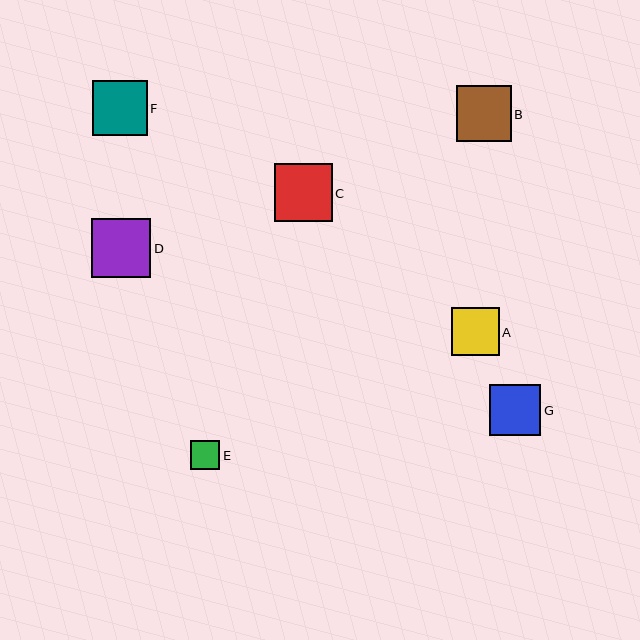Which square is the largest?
Square D is the largest with a size of approximately 59 pixels.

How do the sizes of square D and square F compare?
Square D and square F are approximately the same size.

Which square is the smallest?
Square E is the smallest with a size of approximately 30 pixels.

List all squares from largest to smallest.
From largest to smallest: D, C, B, F, G, A, E.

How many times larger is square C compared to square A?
Square C is approximately 1.2 times the size of square A.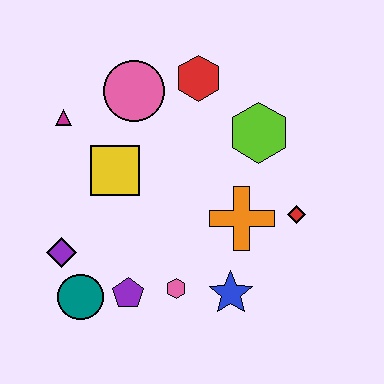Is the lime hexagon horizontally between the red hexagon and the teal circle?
No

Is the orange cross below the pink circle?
Yes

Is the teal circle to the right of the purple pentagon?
No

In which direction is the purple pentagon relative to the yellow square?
The purple pentagon is below the yellow square.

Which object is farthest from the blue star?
The magenta triangle is farthest from the blue star.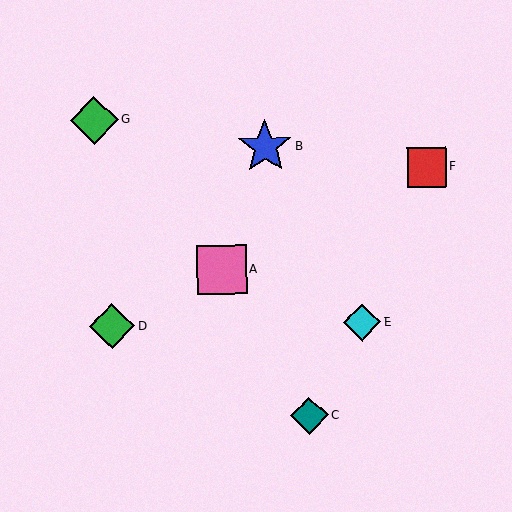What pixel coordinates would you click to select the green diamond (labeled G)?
Click at (94, 120) to select the green diamond G.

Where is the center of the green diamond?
The center of the green diamond is at (112, 326).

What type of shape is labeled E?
Shape E is a cyan diamond.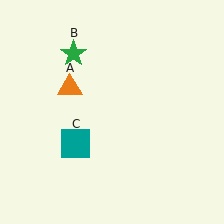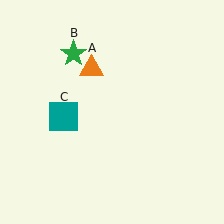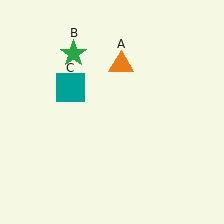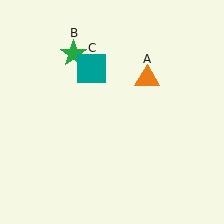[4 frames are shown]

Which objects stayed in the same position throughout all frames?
Green star (object B) remained stationary.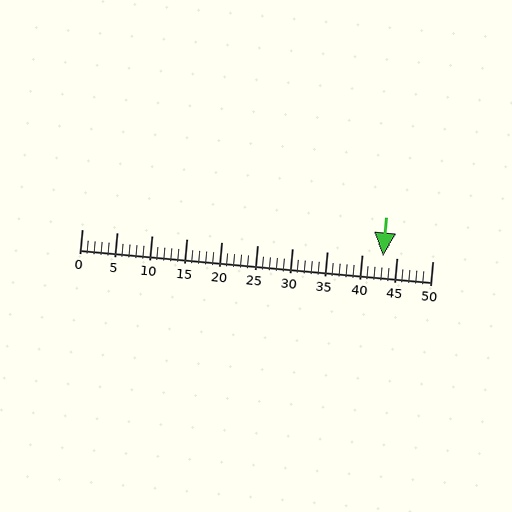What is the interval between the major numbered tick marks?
The major tick marks are spaced 5 units apart.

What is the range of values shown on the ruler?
The ruler shows values from 0 to 50.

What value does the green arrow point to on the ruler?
The green arrow points to approximately 43.